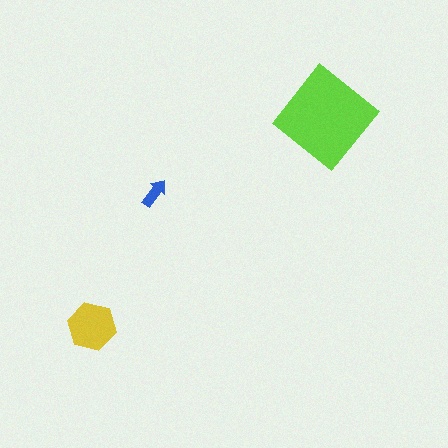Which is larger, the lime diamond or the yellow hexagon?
The lime diamond.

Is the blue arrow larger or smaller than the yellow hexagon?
Smaller.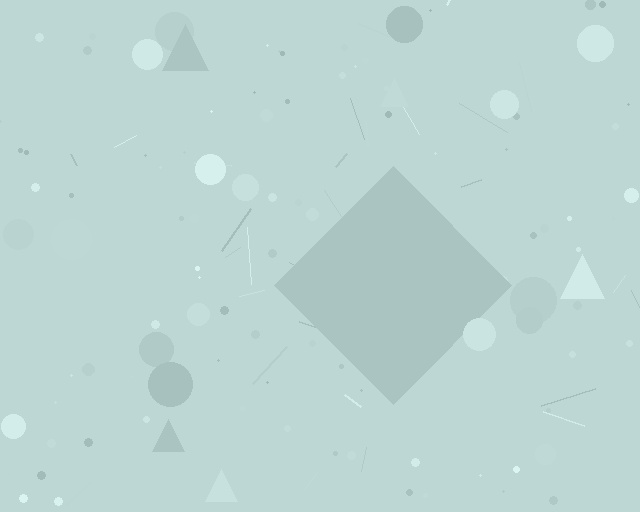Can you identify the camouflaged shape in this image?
The camouflaged shape is a diamond.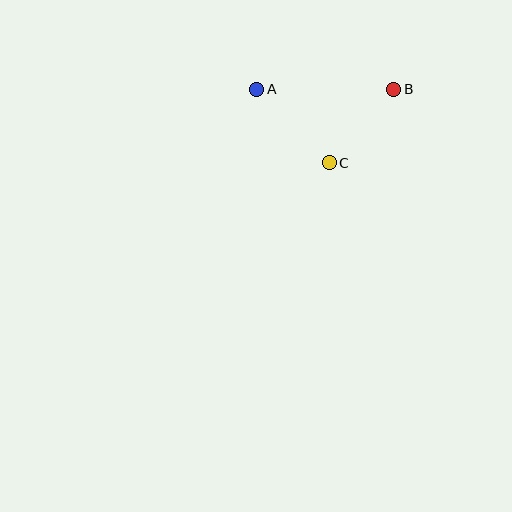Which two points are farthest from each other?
Points A and B are farthest from each other.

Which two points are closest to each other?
Points B and C are closest to each other.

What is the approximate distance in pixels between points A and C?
The distance between A and C is approximately 103 pixels.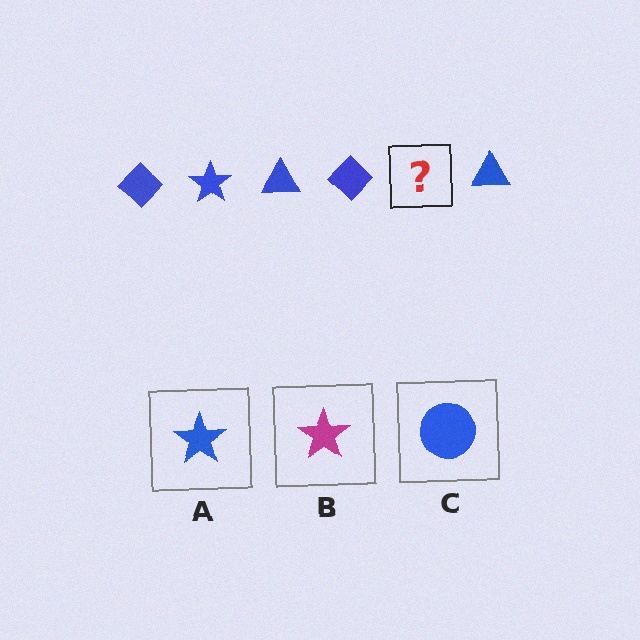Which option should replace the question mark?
Option A.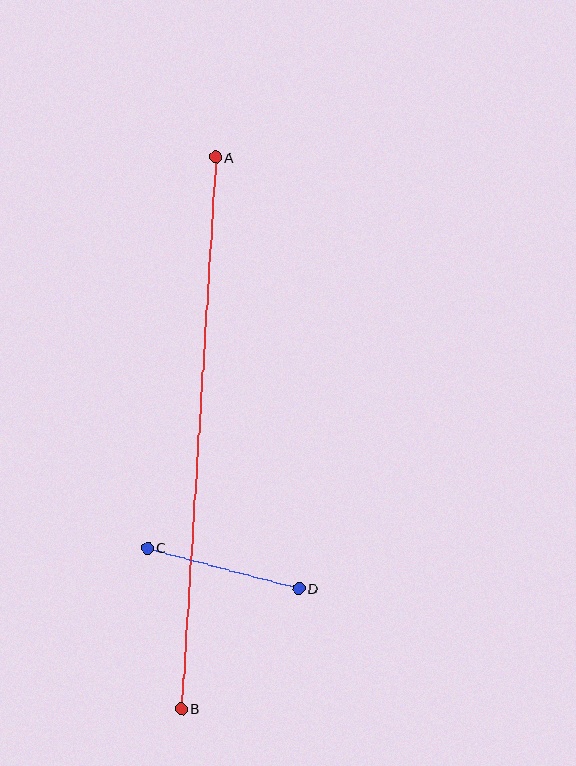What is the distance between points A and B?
The distance is approximately 553 pixels.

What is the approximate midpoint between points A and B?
The midpoint is at approximately (198, 433) pixels.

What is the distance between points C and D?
The distance is approximately 156 pixels.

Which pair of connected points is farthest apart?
Points A and B are farthest apart.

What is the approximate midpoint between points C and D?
The midpoint is at approximately (223, 568) pixels.